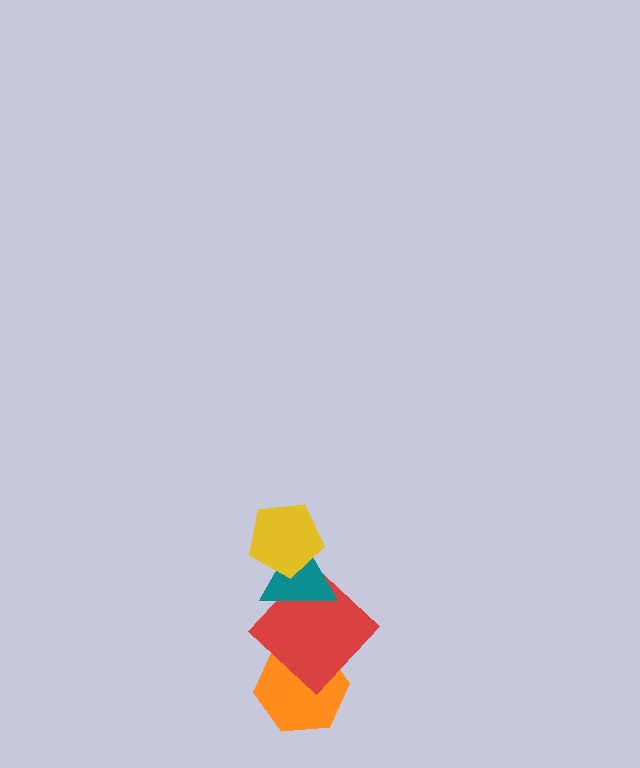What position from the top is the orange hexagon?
The orange hexagon is 4th from the top.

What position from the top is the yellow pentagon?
The yellow pentagon is 1st from the top.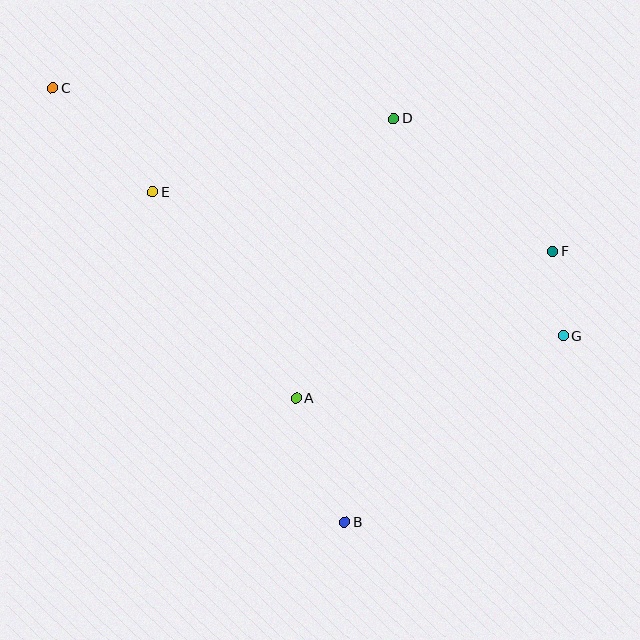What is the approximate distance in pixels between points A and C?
The distance between A and C is approximately 394 pixels.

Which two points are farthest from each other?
Points C and G are farthest from each other.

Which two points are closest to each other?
Points F and G are closest to each other.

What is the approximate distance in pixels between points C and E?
The distance between C and E is approximately 145 pixels.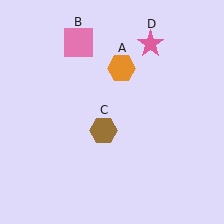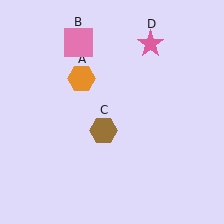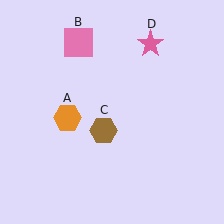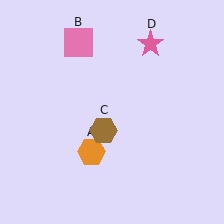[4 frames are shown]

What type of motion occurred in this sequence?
The orange hexagon (object A) rotated counterclockwise around the center of the scene.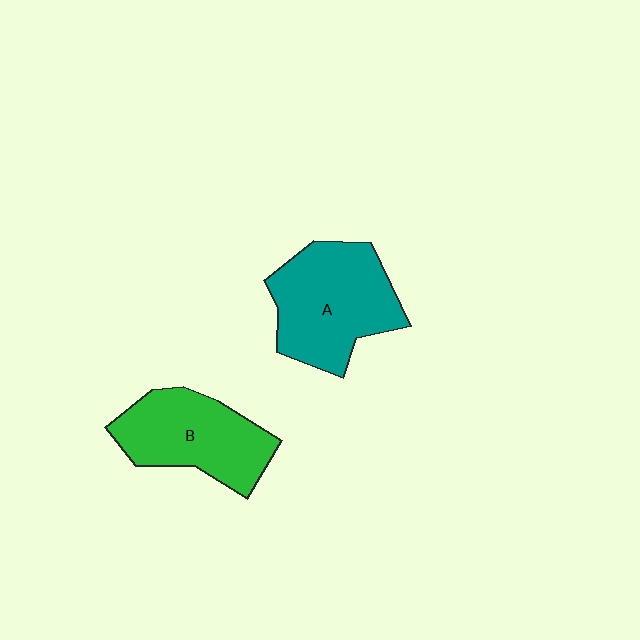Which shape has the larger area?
Shape A (teal).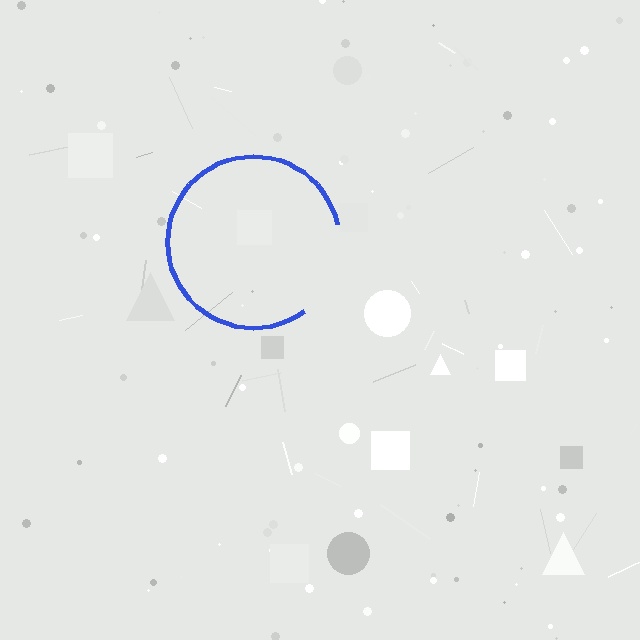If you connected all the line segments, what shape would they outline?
They would outline a circle.